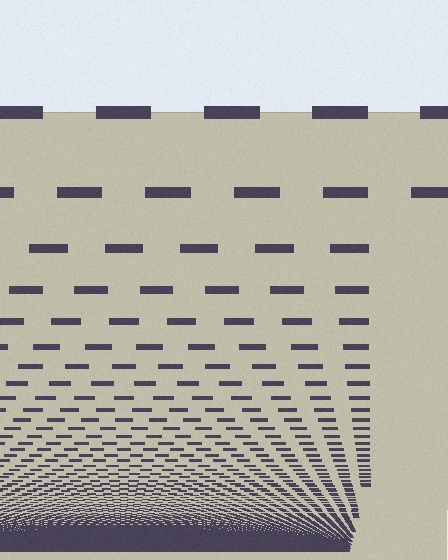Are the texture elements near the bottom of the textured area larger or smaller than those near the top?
Smaller. The gradient is inverted — elements near the bottom are smaller and denser.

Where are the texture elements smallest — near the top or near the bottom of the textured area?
Near the bottom.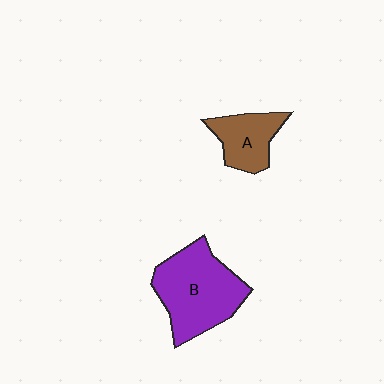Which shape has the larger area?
Shape B (purple).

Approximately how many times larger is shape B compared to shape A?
Approximately 1.9 times.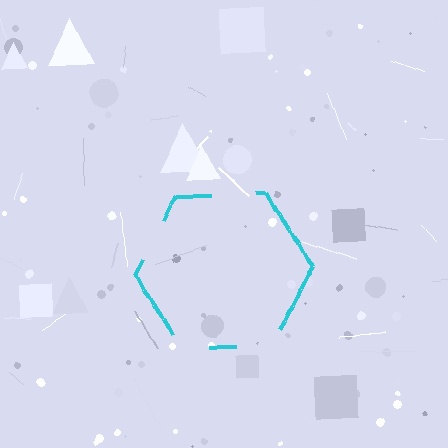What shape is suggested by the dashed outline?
The dashed outline suggests a hexagon.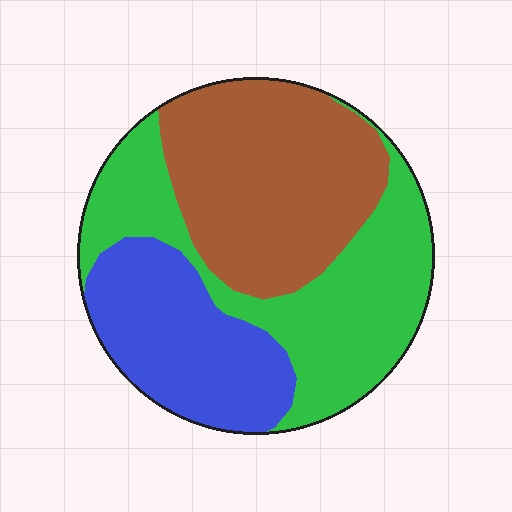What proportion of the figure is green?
Green covers 37% of the figure.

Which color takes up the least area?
Blue, at roughly 25%.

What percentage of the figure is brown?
Brown takes up between a quarter and a half of the figure.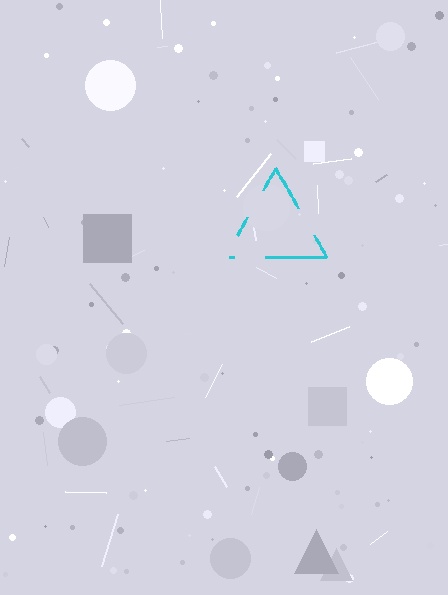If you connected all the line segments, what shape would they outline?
They would outline a triangle.